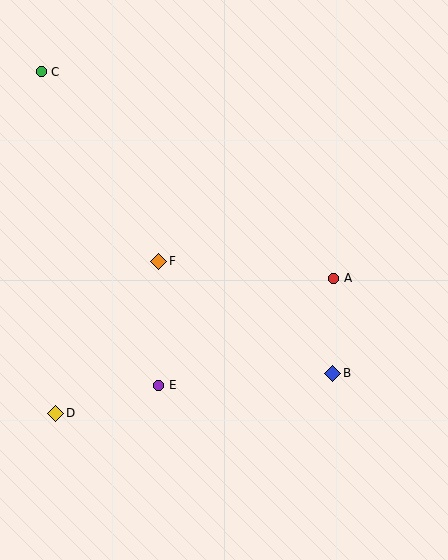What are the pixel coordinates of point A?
Point A is at (334, 278).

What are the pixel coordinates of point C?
Point C is at (41, 72).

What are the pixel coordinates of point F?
Point F is at (159, 261).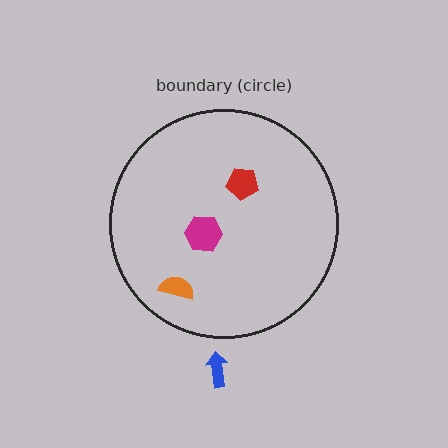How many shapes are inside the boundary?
3 inside, 1 outside.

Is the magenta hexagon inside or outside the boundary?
Inside.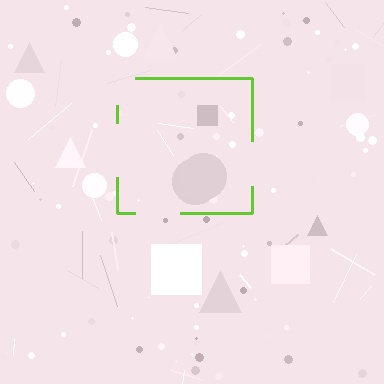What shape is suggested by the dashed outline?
The dashed outline suggests a square.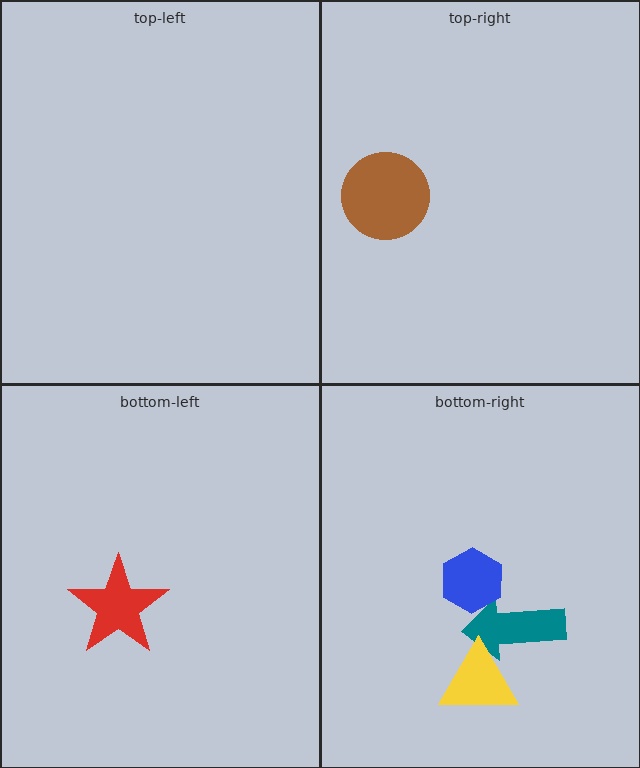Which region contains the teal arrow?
The bottom-right region.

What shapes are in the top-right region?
The brown circle.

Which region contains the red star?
The bottom-left region.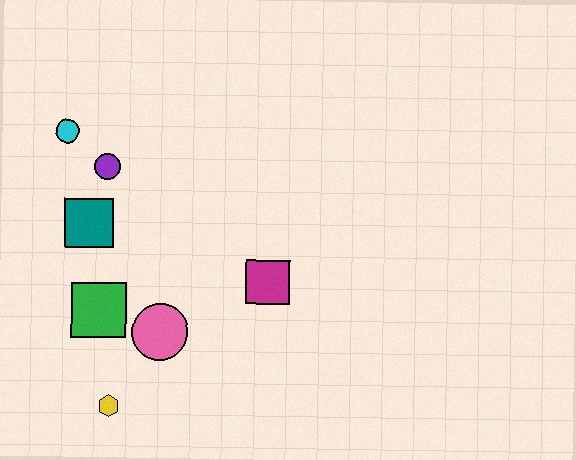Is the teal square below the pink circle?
No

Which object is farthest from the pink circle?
The cyan circle is farthest from the pink circle.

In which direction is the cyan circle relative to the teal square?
The cyan circle is above the teal square.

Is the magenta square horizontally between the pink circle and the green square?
No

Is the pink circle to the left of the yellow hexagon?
No